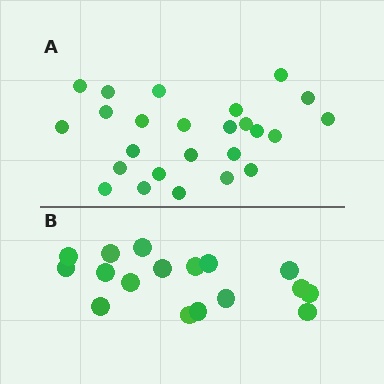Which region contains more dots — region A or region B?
Region A (the top region) has more dots.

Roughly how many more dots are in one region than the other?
Region A has roughly 8 or so more dots than region B.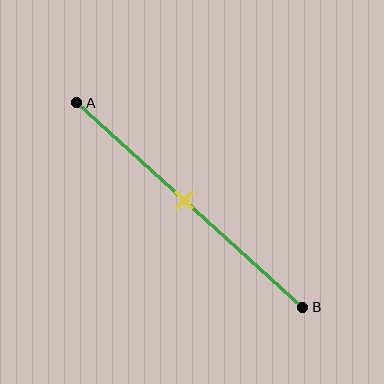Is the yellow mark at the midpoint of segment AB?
Yes, the mark is approximately at the midpoint.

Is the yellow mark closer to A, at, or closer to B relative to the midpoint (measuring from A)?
The yellow mark is approximately at the midpoint of segment AB.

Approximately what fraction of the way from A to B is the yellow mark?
The yellow mark is approximately 50% of the way from A to B.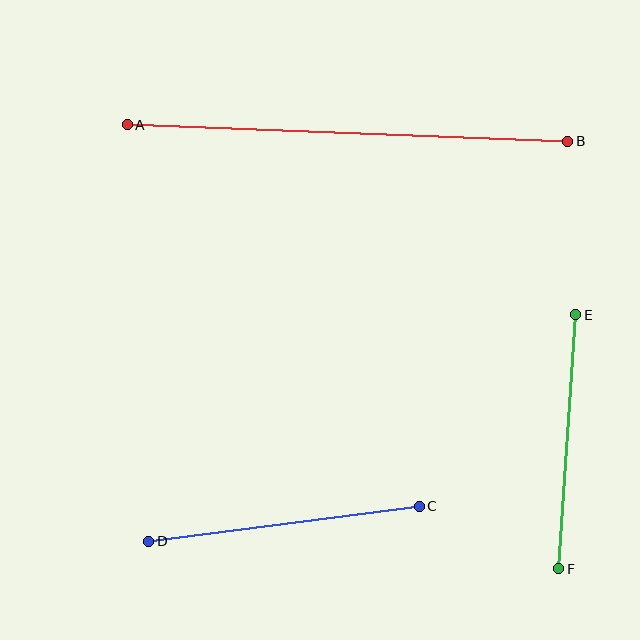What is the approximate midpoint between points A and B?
The midpoint is at approximately (347, 133) pixels.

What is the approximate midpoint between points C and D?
The midpoint is at approximately (284, 524) pixels.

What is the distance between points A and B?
The distance is approximately 440 pixels.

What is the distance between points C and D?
The distance is approximately 273 pixels.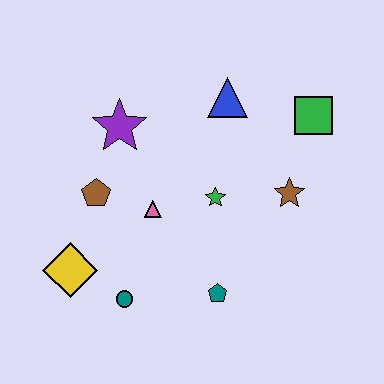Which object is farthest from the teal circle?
The green square is farthest from the teal circle.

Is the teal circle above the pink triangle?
No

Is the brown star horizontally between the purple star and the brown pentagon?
No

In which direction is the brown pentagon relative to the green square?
The brown pentagon is to the left of the green square.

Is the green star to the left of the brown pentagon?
No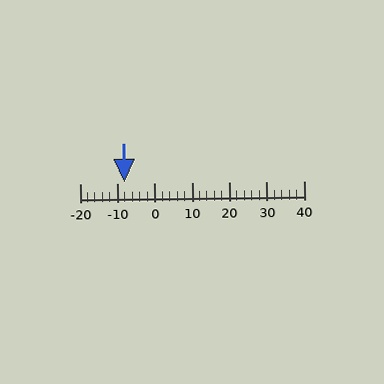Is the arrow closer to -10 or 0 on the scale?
The arrow is closer to -10.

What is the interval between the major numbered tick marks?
The major tick marks are spaced 10 units apart.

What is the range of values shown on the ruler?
The ruler shows values from -20 to 40.